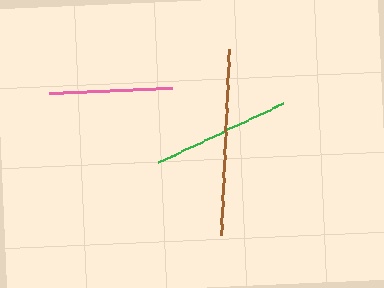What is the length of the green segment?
The green segment is approximately 139 pixels long.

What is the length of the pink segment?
The pink segment is approximately 122 pixels long.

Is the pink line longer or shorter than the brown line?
The brown line is longer than the pink line.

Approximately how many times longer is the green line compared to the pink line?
The green line is approximately 1.1 times the length of the pink line.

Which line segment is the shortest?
The pink line is the shortest at approximately 122 pixels.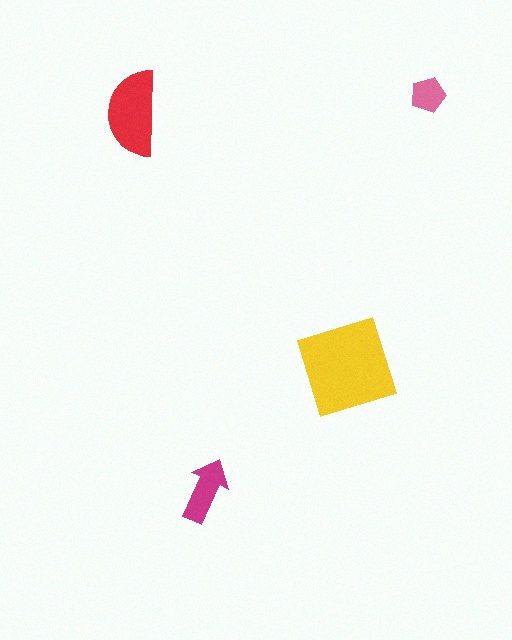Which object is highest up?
The pink pentagon is topmost.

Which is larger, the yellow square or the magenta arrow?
The yellow square.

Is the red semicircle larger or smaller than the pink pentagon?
Larger.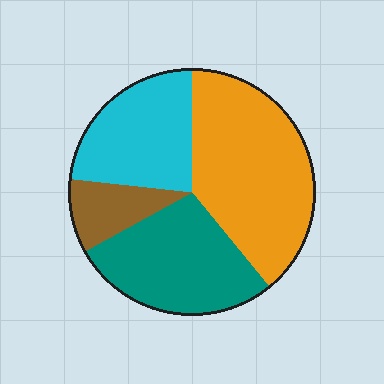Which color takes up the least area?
Brown, at roughly 10%.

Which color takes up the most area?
Orange, at roughly 40%.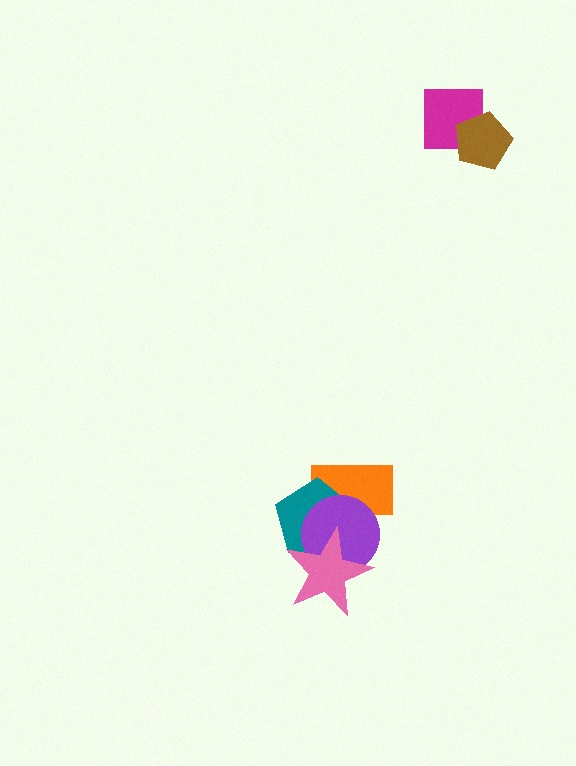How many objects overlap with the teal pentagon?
3 objects overlap with the teal pentagon.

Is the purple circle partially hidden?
Yes, it is partially covered by another shape.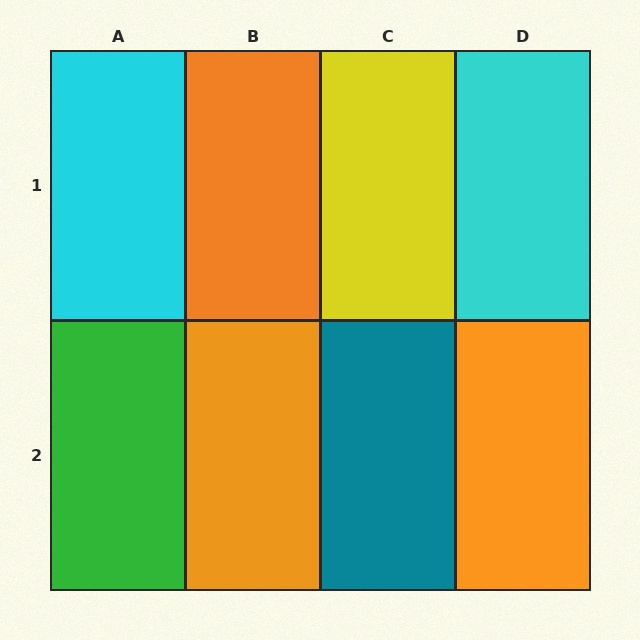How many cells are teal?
1 cell is teal.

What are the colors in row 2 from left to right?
Green, orange, teal, orange.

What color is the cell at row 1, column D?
Cyan.